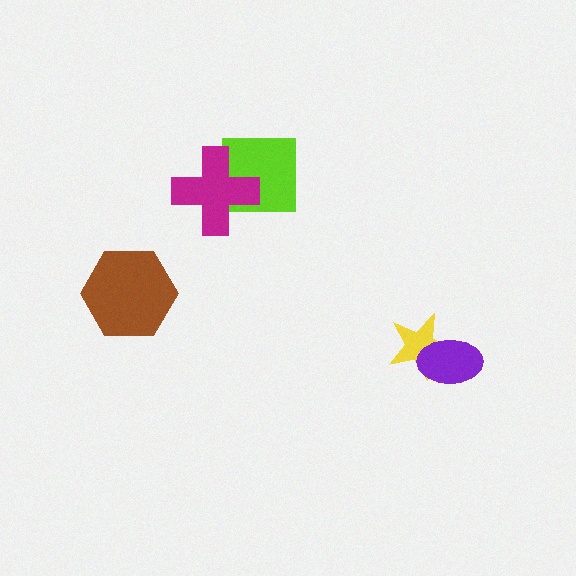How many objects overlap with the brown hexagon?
0 objects overlap with the brown hexagon.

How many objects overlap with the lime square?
1 object overlaps with the lime square.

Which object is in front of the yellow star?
The purple ellipse is in front of the yellow star.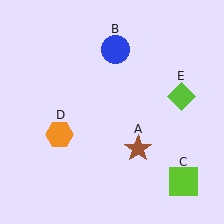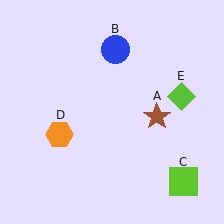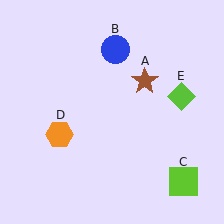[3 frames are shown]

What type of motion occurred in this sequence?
The brown star (object A) rotated counterclockwise around the center of the scene.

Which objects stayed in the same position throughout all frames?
Blue circle (object B) and lime square (object C) and orange hexagon (object D) and lime diamond (object E) remained stationary.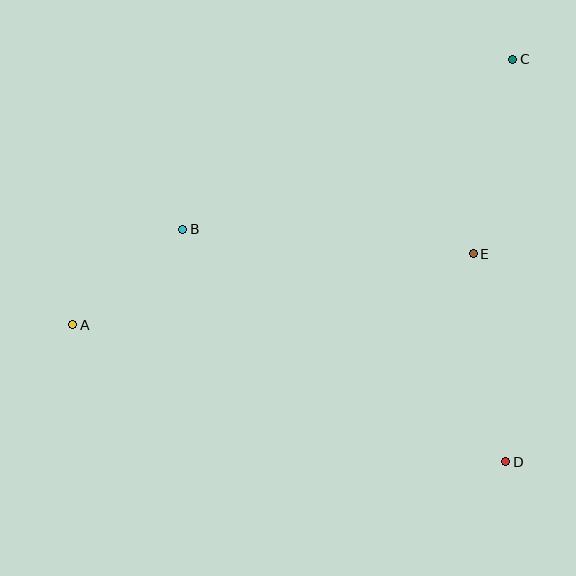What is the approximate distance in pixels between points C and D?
The distance between C and D is approximately 402 pixels.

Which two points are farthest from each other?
Points A and C are farthest from each other.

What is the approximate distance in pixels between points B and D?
The distance between B and D is approximately 398 pixels.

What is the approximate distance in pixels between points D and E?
The distance between D and E is approximately 211 pixels.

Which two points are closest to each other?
Points A and B are closest to each other.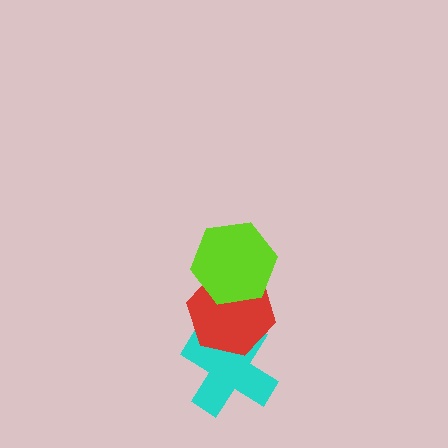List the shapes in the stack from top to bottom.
From top to bottom: the lime hexagon, the red hexagon, the cyan cross.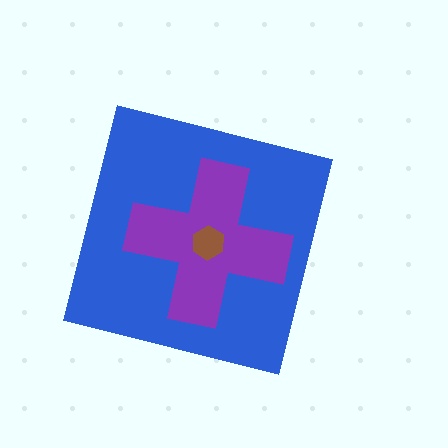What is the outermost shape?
The blue square.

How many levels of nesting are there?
3.